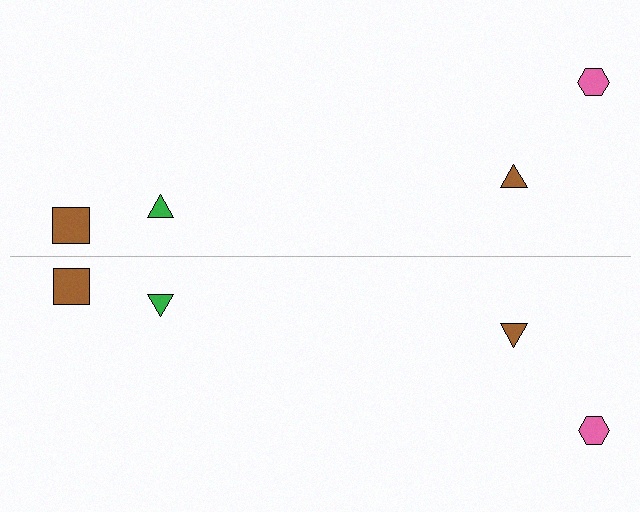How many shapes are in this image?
There are 8 shapes in this image.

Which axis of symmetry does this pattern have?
The pattern has a horizontal axis of symmetry running through the center of the image.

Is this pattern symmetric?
Yes, this pattern has bilateral (reflection) symmetry.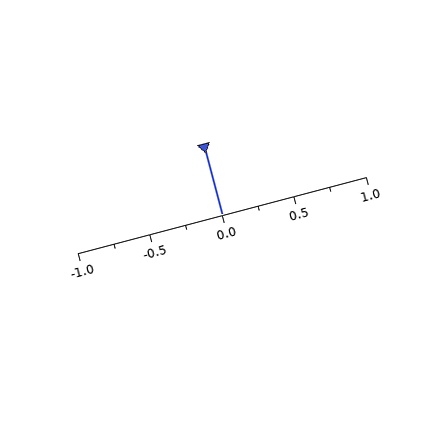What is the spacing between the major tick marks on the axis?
The major ticks are spaced 0.5 apart.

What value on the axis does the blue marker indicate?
The marker indicates approximately 0.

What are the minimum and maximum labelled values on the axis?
The axis runs from -1.0 to 1.0.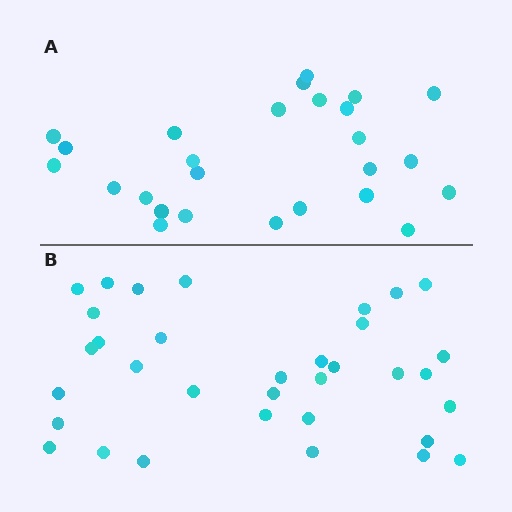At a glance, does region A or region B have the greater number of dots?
Region B (the bottom region) has more dots.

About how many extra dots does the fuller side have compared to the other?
Region B has roughly 8 or so more dots than region A.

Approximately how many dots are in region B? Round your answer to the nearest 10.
About 30 dots. (The exact count is 34, which rounds to 30.)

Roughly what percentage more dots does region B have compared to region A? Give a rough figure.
About 30% more.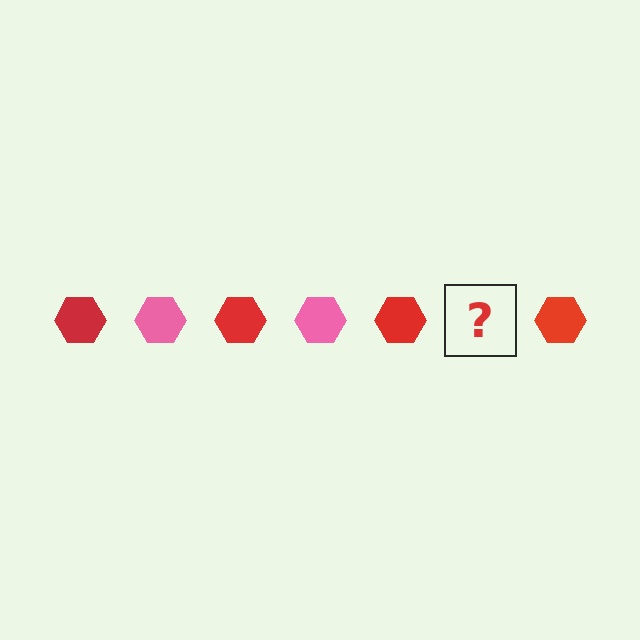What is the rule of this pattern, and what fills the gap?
The rule is that the pattern cycles through red, pink hexagons. The gap should be filled with a pink hexagon.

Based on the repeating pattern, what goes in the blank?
The blank should be a pink hexagon.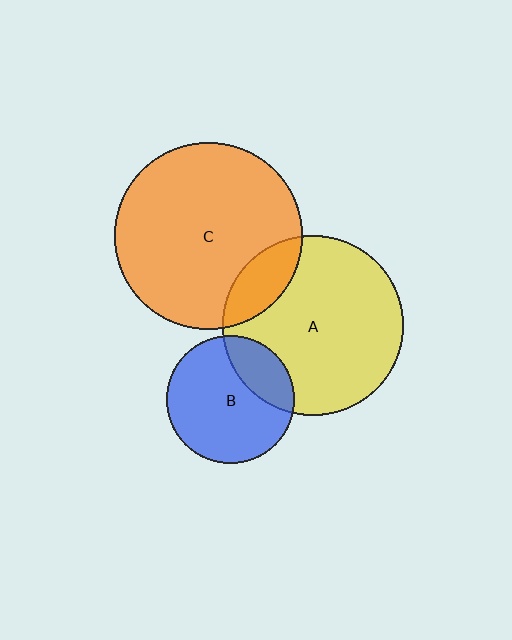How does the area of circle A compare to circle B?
Approximately 2.0 times.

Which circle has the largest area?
Circle C (orange).